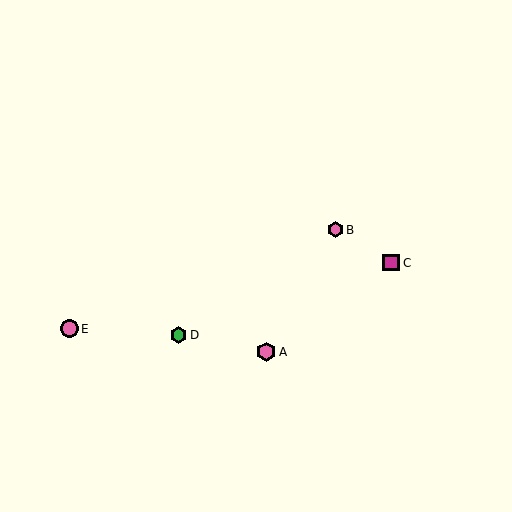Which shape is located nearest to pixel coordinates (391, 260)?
The magenta square (labeled C) at (391, 263) is nearest to that location.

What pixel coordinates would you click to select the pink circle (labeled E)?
Click at (69, 329) to select the pink circle E.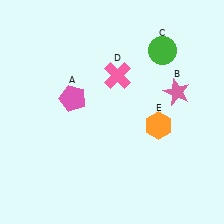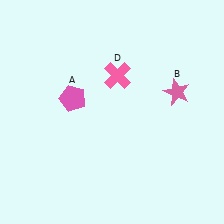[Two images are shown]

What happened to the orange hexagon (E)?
The orange hexagon (E) was removed in Image 2. It was in the bottom-right area of Image 1.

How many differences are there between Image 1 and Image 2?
There are 2 differences between the two images.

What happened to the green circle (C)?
The green circle (C) was removed in Image 2. It was in the top-right area of Image 1.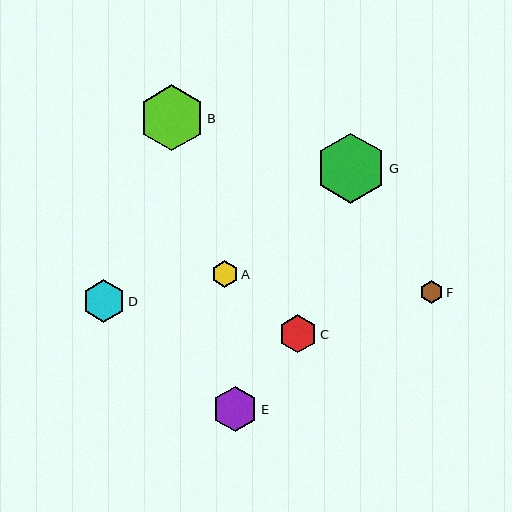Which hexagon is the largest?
Hexagon G is the largest with a size of approximately 70 pixels.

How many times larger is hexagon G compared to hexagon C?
Hexagon G is approximately 1.8 times the size of hexagon C.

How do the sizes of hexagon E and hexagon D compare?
Hexagon E and hexagon D are approximately the same size.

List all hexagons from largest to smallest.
From largest to smallest: G, B, E, D, C, A, F.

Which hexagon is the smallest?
Hexagon F is the smallest with a size of approximately 23 pixels.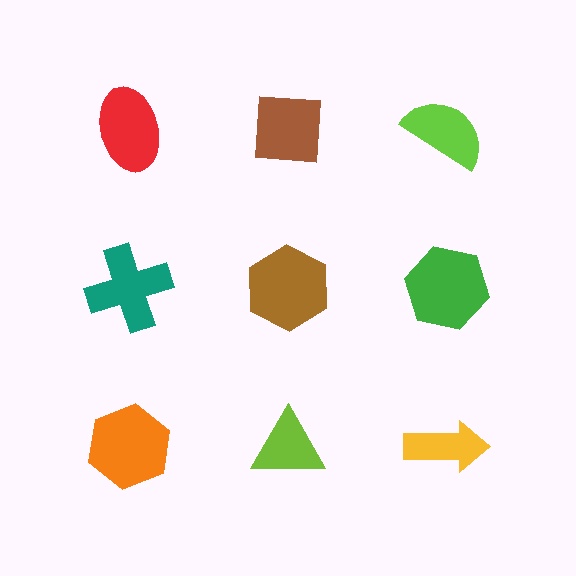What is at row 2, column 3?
A green hexagon.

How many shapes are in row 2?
3 shapes.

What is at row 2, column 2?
A brown hexagon.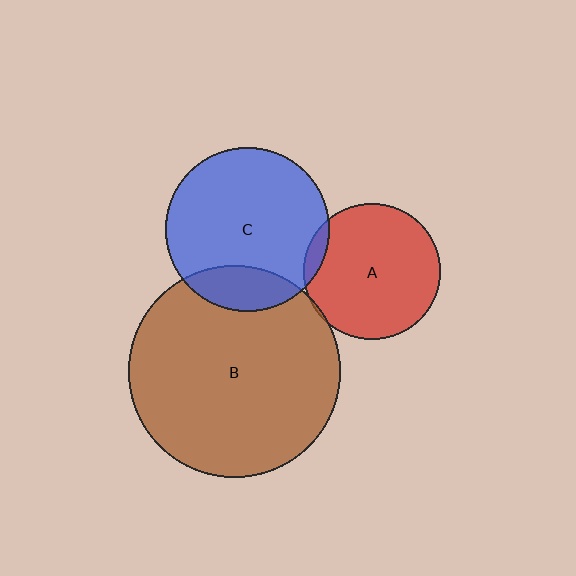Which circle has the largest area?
Circle B (brown).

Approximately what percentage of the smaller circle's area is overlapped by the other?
Approximately 20%.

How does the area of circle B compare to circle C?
Approximately 1.7 times.